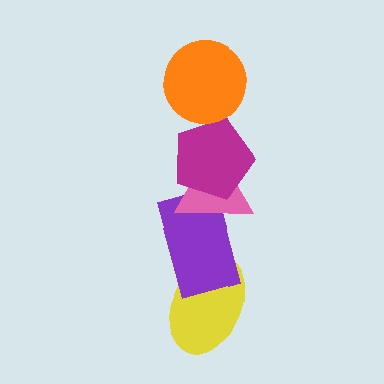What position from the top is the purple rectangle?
The purple rectangle is 4th from the top.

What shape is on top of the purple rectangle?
The pink triangle is on top of the purple rectangle.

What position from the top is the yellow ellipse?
The yellow ellipse is 5th from the top.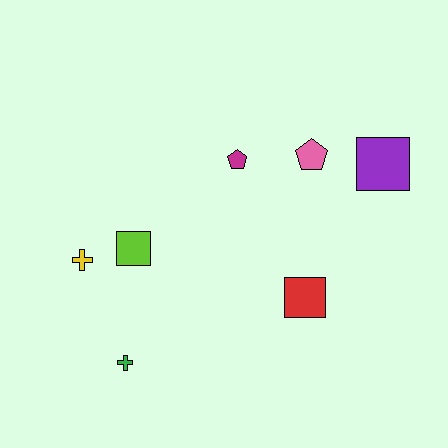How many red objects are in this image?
There is 1 red object.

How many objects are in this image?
There are 7 objects.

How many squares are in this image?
There are 3 squares.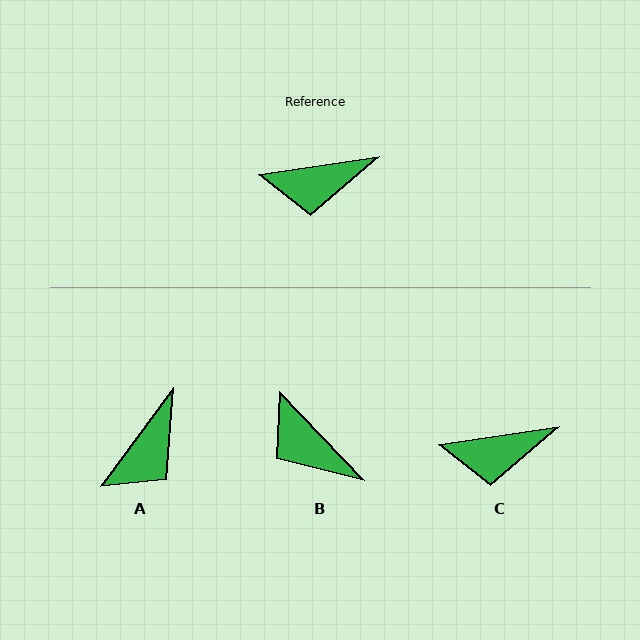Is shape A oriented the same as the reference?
No, it is off by about 45 degrees.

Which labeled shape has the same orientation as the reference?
C.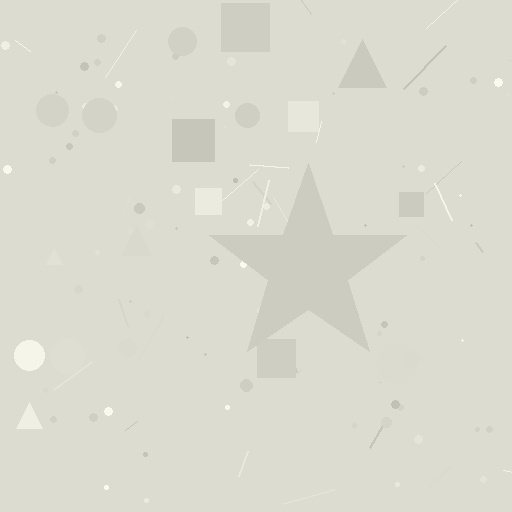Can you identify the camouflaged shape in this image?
The camouflaged shape is a star.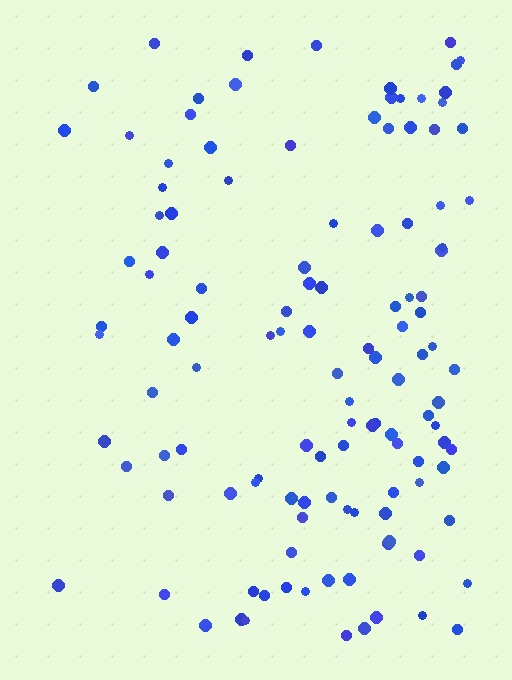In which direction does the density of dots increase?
From left to right, with the right side densest.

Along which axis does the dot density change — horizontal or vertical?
Horizontal.